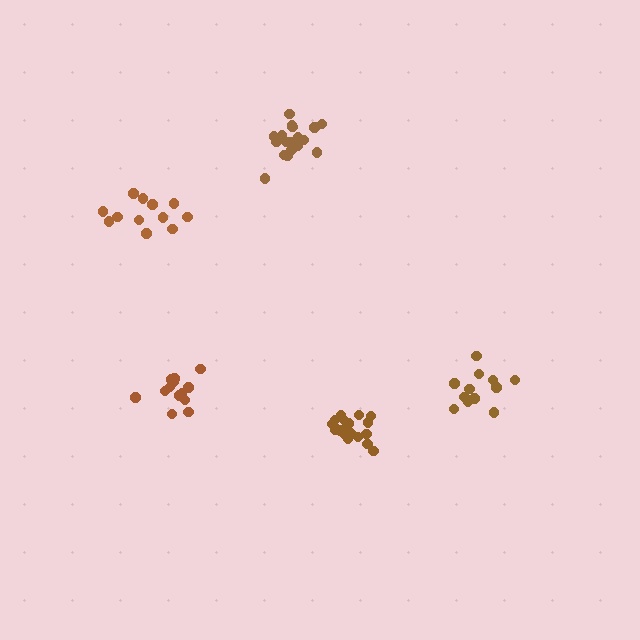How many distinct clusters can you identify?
There are 5 distinct clusters.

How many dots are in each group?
Group 1: 18 dots, Group 2: 14 dots, Group 3: 12 dots, Group 4: 18 dots, Group 5: 12 dots (74 total).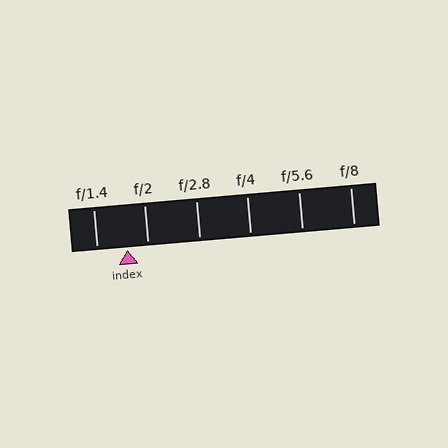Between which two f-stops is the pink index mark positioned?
The index mark is between f/1.4 and f/2.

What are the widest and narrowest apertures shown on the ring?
The widest aperture shown is f/1.4 and the narrowest is f/8.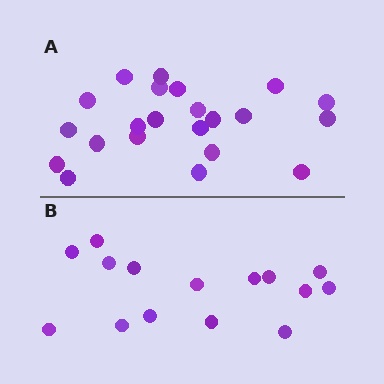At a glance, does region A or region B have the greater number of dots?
Region A (the top region) has more dots.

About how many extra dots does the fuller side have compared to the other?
Region A has roughly 8 or so more dots than region B.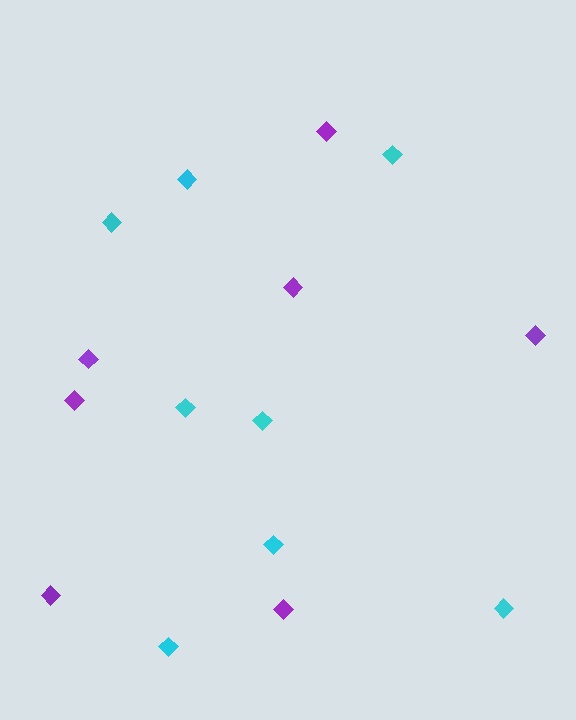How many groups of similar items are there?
There are 2 groups: one group of cyan diamonds (8) and one group of purple diamonds (7).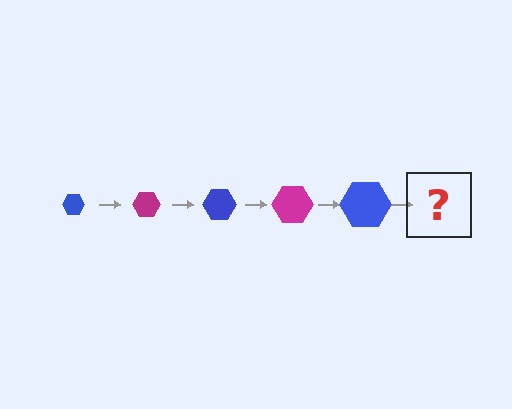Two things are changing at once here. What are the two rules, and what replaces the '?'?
The two rules are that the hexagon grows larger each step and the color cycles through blue and magenta. The '?' should be a magenta hexagon, larger than the previous one.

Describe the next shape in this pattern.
It should be a magenta hexagon, larger than the previous one.